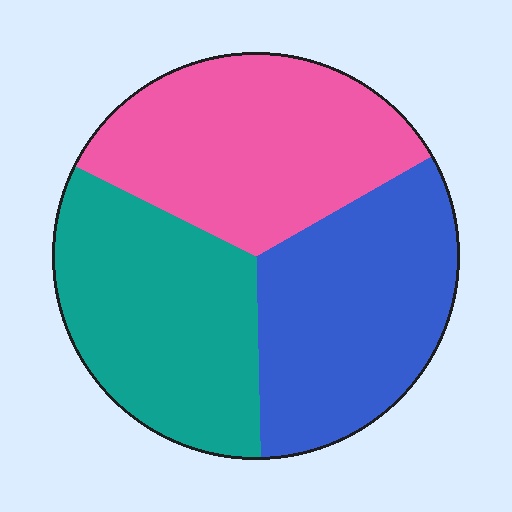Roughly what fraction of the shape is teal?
Teal covers around 35% of the shape.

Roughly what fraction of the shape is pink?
Pink takes up between a third and a half of the shape.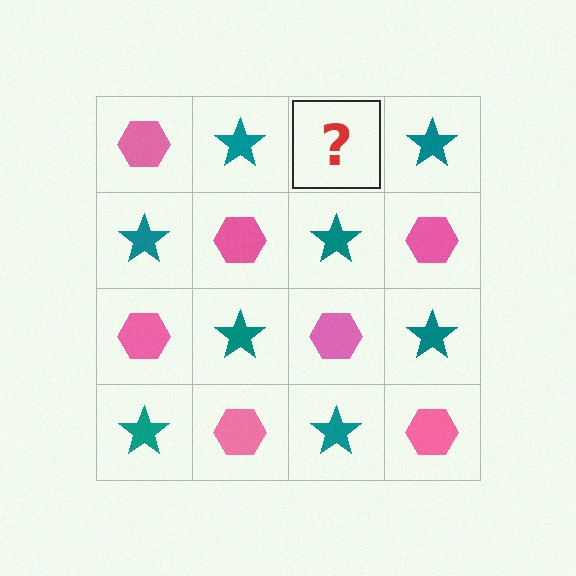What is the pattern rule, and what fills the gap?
The rule is that it alternates pink hexagon and teal star in a checkerboard pattern. The gap should be filled with a pink hexagon.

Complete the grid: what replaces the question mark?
The question mark should be replaced with a pink hexagon.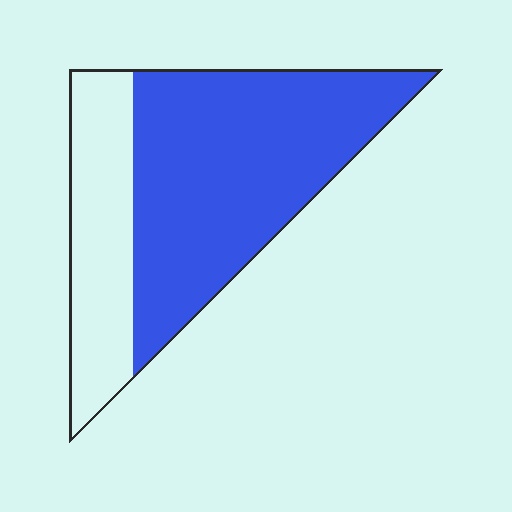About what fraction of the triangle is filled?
About two thirds (2/3).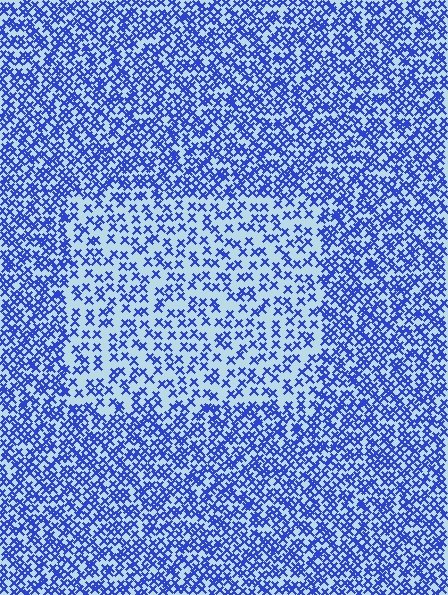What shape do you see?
I see a rectangle.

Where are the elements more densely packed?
The elements are more densely packed outside the rectangle boundary.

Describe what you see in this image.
The image contains small blue elements arranged at two different densities. A rectangle-shaped region is visible where the elements are less densely packed than the surrounding area.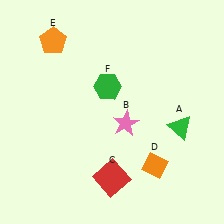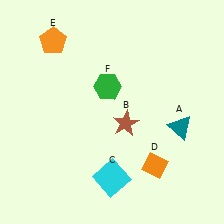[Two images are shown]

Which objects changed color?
A changed from green to teal. B changed from pink to brown. C changed from red to cyan.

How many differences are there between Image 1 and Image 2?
There are 3 differences between the two images.